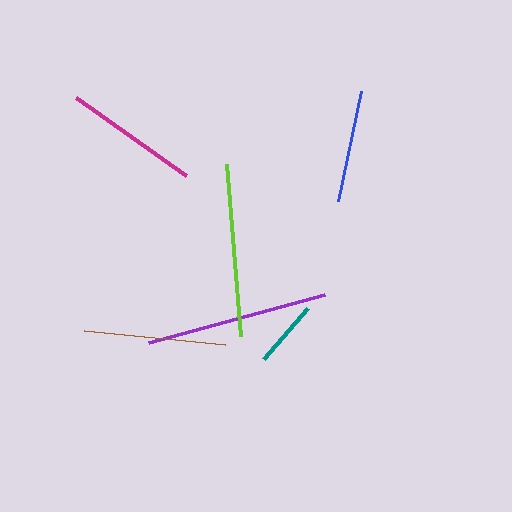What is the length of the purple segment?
The purple segment is approximately 183 pixels long.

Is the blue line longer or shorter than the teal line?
The blue line is longer than the teal line.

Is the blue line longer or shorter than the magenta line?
The magenta line is longer than the blue line.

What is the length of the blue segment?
The blue segment is approximately 112 pixels long.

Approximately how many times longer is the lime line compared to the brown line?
The lime line is approximately 1.2 times the length of the brown line.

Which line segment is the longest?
The purple line is the longest at approximately 183 pixels.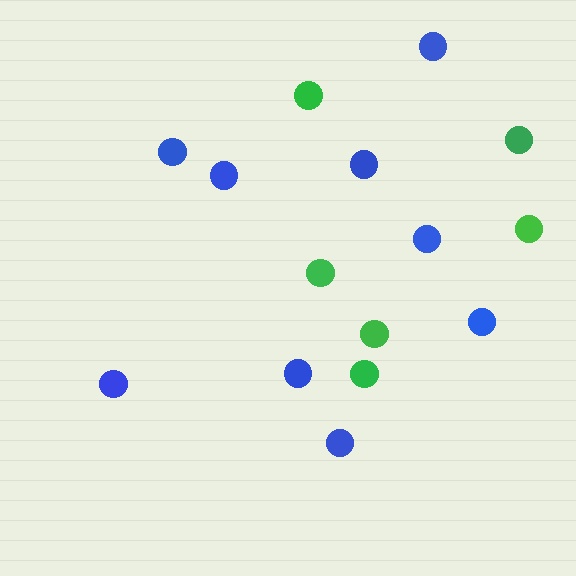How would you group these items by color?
There are 2 groups: one group of green circles (6) and one group of blue circles (9).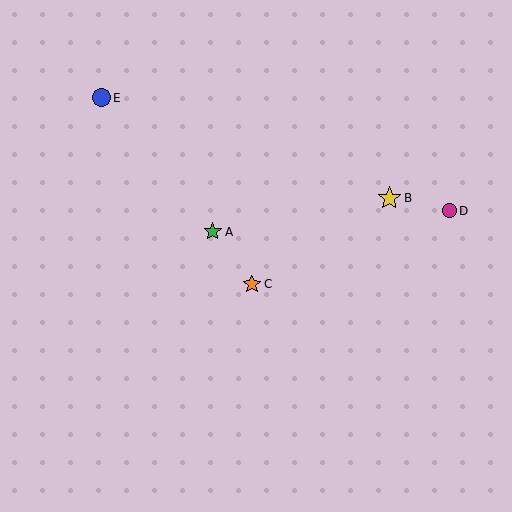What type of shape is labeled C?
Shape C is an orange star.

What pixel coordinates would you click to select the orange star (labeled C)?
Click at (252, 284) to select the orange star C.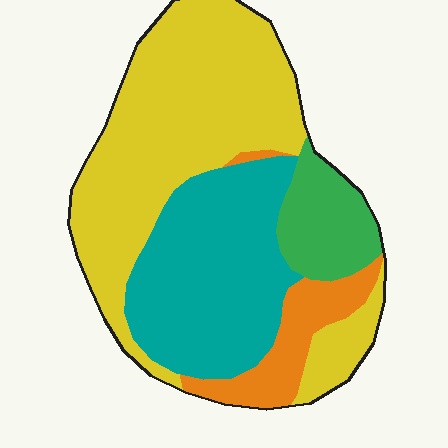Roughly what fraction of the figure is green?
Green takes up less than a sixth of the figure.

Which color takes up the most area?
Yellow, at roughly 50%.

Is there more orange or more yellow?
Yellow.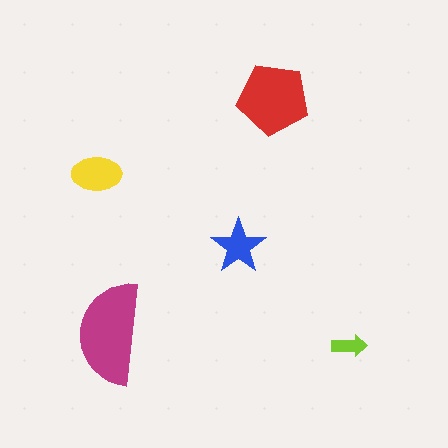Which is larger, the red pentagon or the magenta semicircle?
The magenta semicircle.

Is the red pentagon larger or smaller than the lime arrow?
Larger.